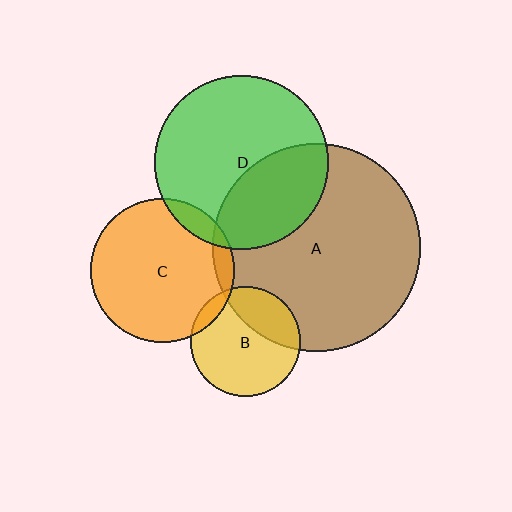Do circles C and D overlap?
Yes.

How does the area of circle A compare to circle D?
Approximately 1.4 times.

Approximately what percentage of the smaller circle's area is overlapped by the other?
Approximately 10%.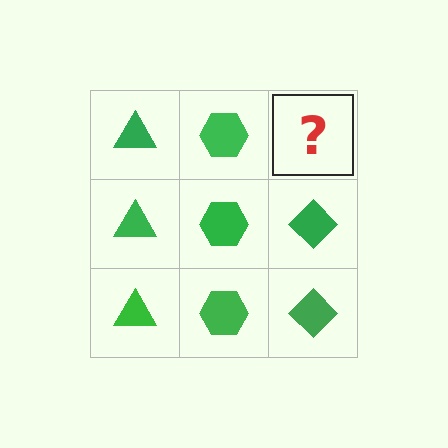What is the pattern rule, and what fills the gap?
The rule is that each column has a consistent shape. The gap should be filled with a green diamond.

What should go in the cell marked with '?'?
The missing cell should contain a green diamond.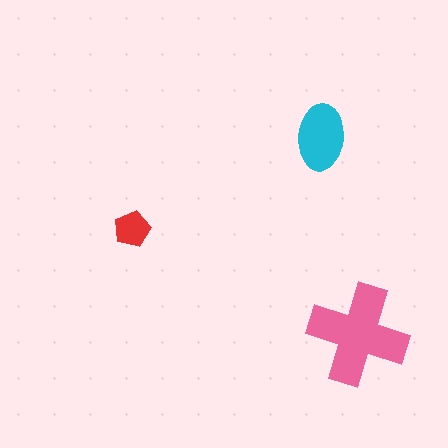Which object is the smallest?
The red pentagon.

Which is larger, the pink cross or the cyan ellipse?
The pink cross.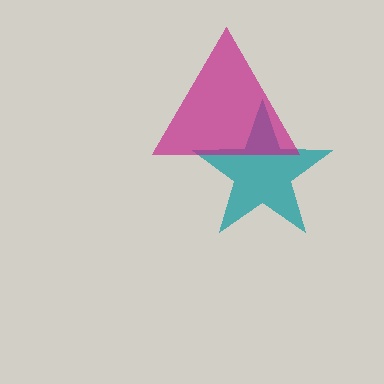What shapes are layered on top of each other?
The layered shapes are: a teal star, a magenta triangle.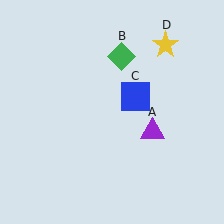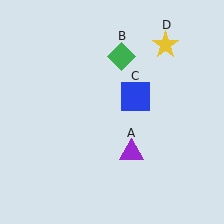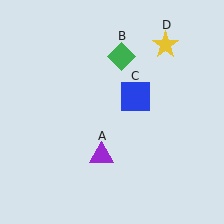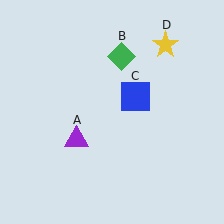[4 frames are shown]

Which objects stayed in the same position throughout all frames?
Green diamond (object B) and blue square (object C) and yellow star (object D) remained stationary.